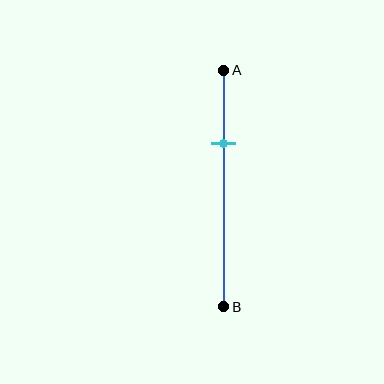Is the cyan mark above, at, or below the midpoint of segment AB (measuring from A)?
The cyan mark is above the midpoint of segment AB.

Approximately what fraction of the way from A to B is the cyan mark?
The cyan mark is approximately 30% of the way from A to B.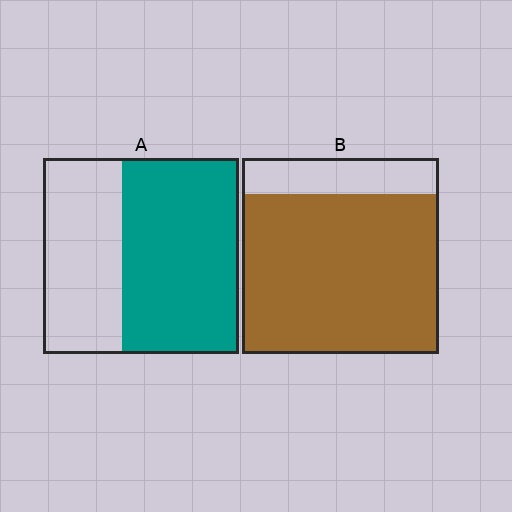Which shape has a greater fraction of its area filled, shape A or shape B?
Shape B.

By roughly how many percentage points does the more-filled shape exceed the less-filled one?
By roughly 20 percentage points (B over A).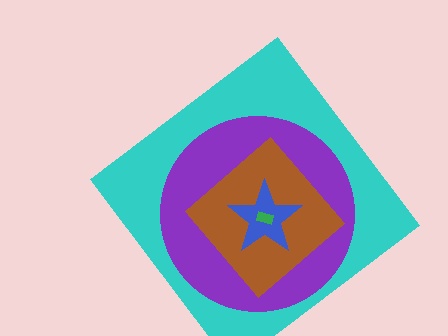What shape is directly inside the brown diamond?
The blue star.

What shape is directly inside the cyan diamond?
The purple circle.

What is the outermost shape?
The cyan diamond.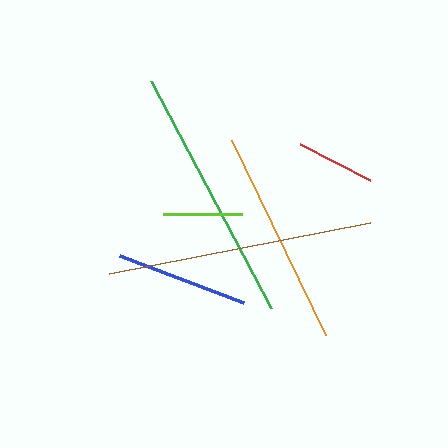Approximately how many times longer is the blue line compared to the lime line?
The blue line is approximately 1.7 times the length of the lime line.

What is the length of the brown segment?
The brown segment is approximately 266 pixels long.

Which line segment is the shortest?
The red line is the shortest at approximately 78 pixels.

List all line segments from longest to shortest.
From longest to shortest: brown, green, orange, blue, lime, red.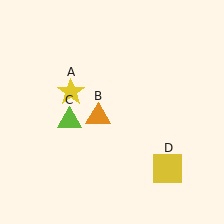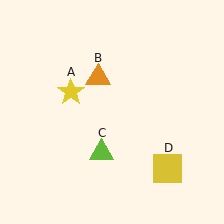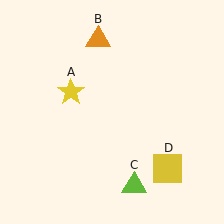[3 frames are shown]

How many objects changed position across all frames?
2 objects changed position: orange triangle (object B), lime triangle (object C).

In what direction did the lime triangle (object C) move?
The lime triangle (object C) moved down and to the right.